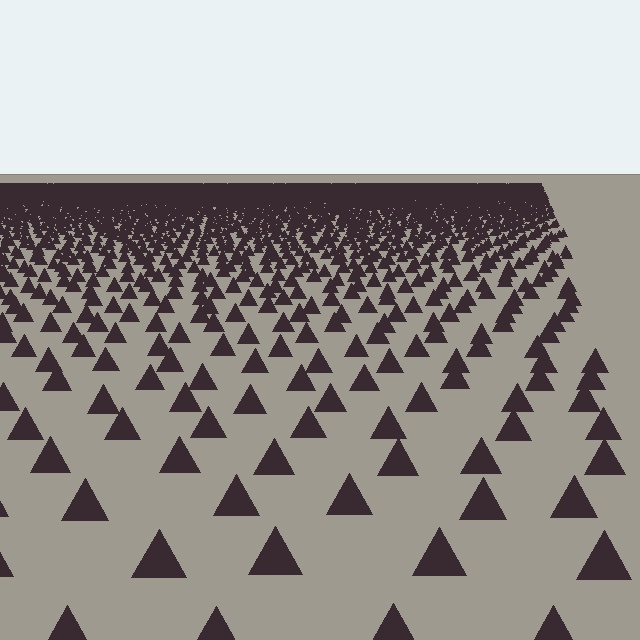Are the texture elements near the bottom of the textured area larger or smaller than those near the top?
Larger. Near the bottom, elements are closer to the viewer and appear at a bigger on-screen size.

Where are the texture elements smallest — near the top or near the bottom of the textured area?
Near the top.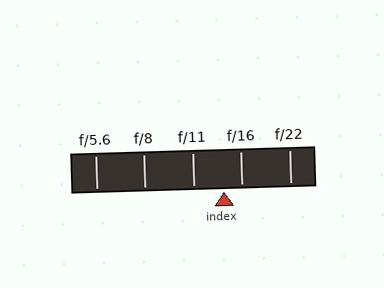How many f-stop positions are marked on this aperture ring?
There are 5 f-stop positions marked.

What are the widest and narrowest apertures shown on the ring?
The widest aperture shown is f/5.6 and the narrowest is f/22.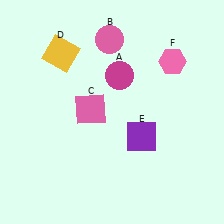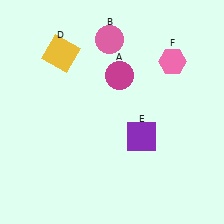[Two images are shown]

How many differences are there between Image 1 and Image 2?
There is 1 difference between the two images.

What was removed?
The pink square (C) was removed in Image 2.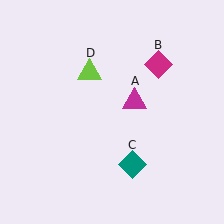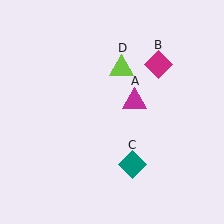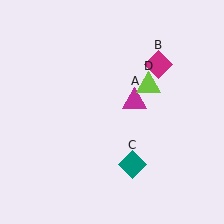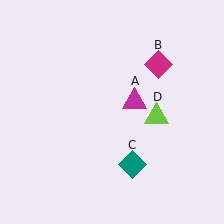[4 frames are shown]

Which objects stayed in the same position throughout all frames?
Magenta triangle (object A) and magenta diamond (object B) and teal diamond (object C) remained stationary.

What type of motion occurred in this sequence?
The lime triangle (object D) rotated clockwise around the center of the scene.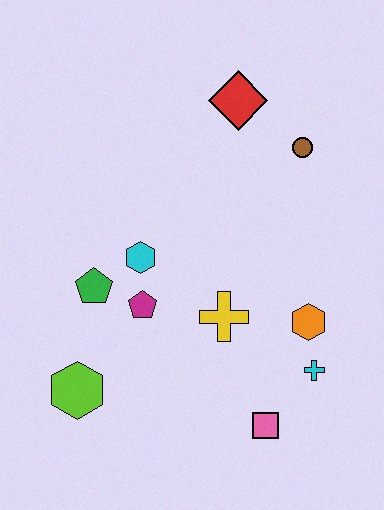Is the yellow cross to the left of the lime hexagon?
No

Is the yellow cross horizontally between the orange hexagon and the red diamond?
No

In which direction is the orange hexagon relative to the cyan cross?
The orange hexagon is above the cyan cross.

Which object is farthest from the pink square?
The red diamond is farthest from the pink square.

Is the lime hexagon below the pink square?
No